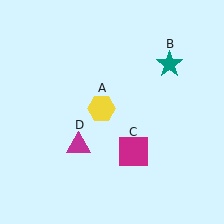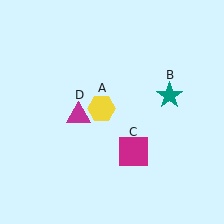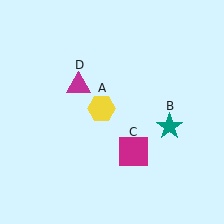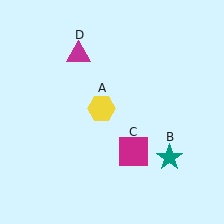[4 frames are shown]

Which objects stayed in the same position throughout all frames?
Yellow hexagon (object A) and magenta square (object C) remained stationary.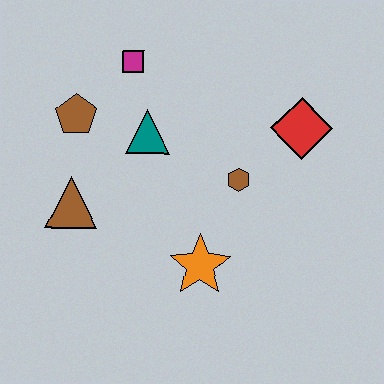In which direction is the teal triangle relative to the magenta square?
The teal triangle is below the magenta square.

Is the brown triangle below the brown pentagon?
Yes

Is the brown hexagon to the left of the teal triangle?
No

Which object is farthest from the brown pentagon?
The red diamond is farthest from the brown pentagon.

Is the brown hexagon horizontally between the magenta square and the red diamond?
Yes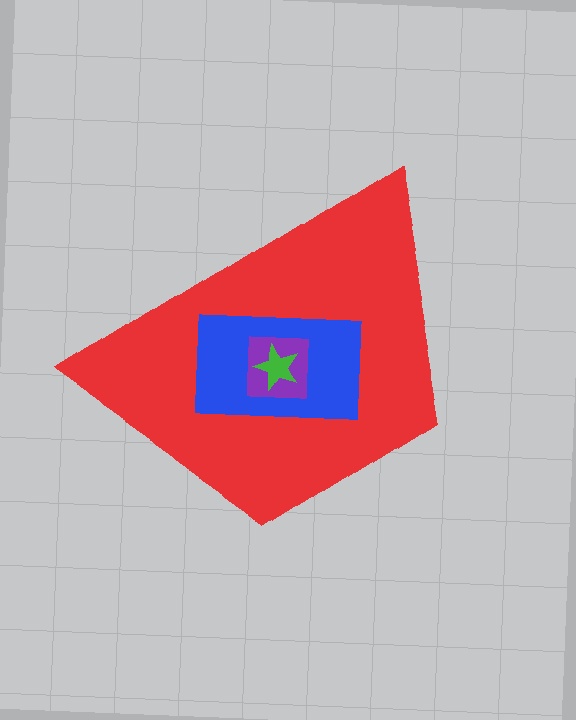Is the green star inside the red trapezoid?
Yes.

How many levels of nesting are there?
4.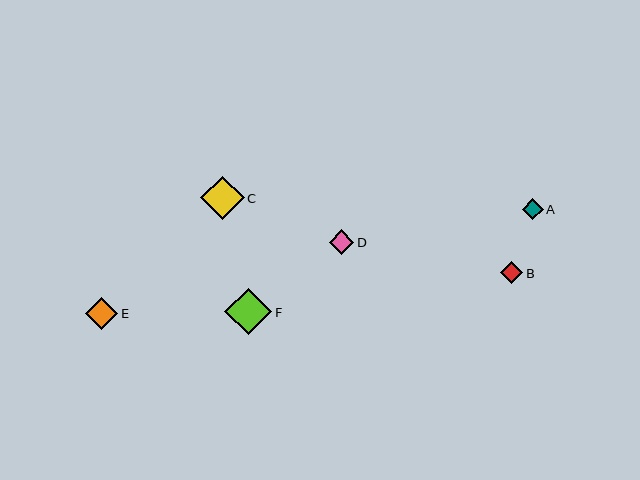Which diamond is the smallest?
Diamond A is the smallest with a size of approximately 21 pixels.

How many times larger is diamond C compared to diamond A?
Diamond C is approximately 2.1 times the size of diamond A.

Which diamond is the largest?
Diamond F is the largest with a size of approximately 47 pixels.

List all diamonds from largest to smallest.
From largest to smallest: F, C, E, D, B, A.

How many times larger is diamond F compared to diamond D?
Diamond F is approximately 1.9 times the size of diamond D.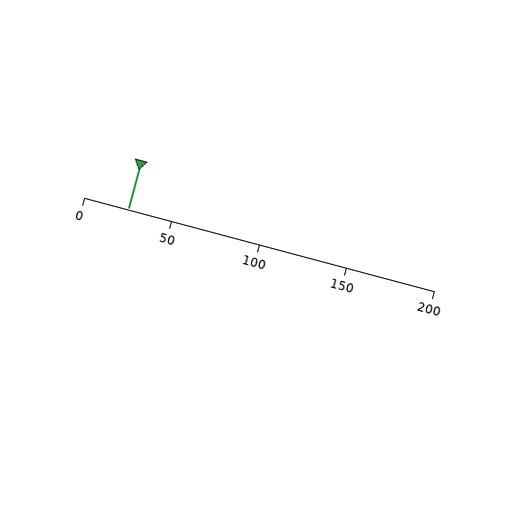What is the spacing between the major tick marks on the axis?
The major ticks are spaced 50 apart.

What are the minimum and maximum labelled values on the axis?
The axis runs from 0 to 200.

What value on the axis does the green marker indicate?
The marker indicates approximately 25.